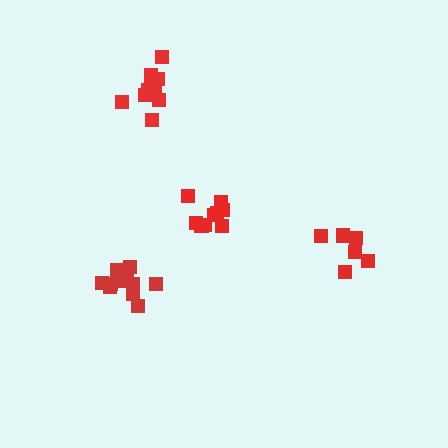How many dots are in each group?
Group 1: 6 dots, Group 2: 9 dots, Group 3: 9 dots, Group 4: 11 dots (35 total).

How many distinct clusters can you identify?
There are 4 distinct clusters.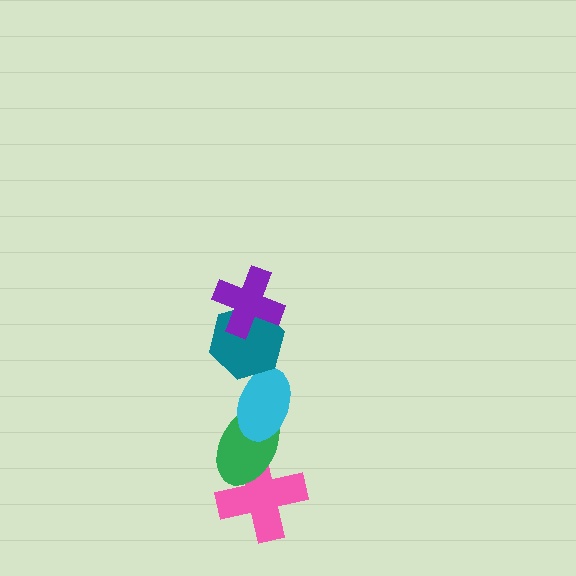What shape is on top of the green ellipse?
The cyan ellipse is on top of the green ellipse.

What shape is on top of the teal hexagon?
The purple cross is on top of the teal hexagon.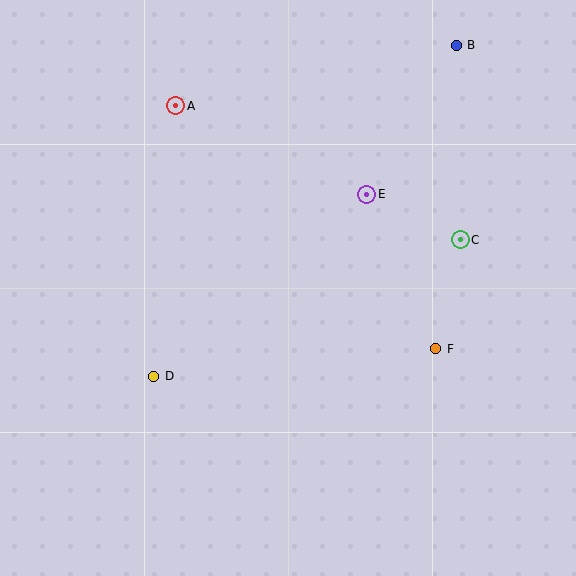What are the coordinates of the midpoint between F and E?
The midpoint between F and E is at (401, 272).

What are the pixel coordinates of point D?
Point D is at (154, 376).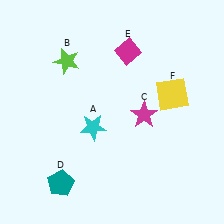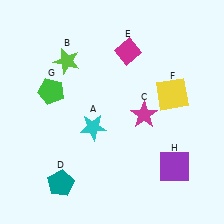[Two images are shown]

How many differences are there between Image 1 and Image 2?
There are 2 differences between the two images.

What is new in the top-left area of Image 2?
A green pentagon (G) was added in the top-left area of Image 2.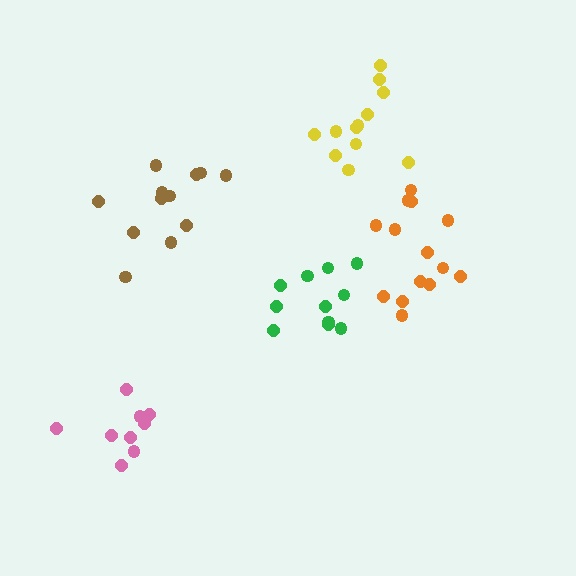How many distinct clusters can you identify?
There are 5 distinct clusters.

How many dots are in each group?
Group 1: 12 dots, Group 2: 9 dots, Group 3: 11 dots, Group 4: 12 dots, Group 5: 14 dots (58 total).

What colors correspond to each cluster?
The clusters are colored: yellow, pink, green, brown, orange.